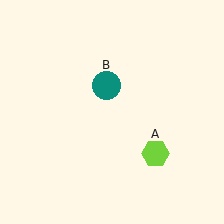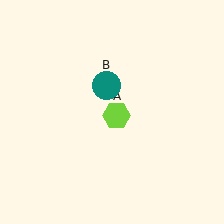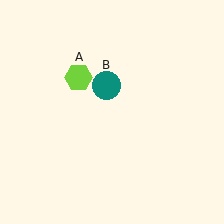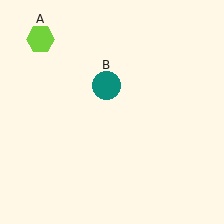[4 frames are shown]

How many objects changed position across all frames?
1 object changed position: lime hexagon (object A).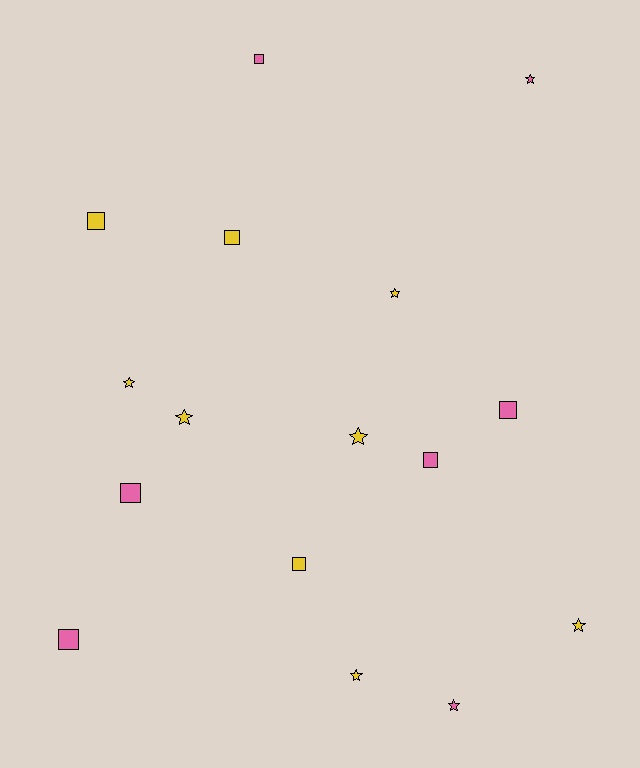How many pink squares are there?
There are 5 pink squares.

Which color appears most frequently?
Yellow, with 9 objects.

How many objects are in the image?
There are 16 objects.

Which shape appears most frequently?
Star, with 8 objects.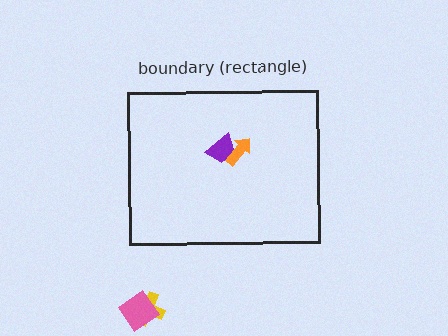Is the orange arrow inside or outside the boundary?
Inside.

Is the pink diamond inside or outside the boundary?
Outside.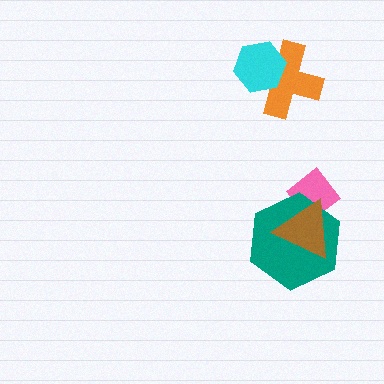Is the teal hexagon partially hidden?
Yes, it is partially covered by another shape.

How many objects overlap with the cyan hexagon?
1 object overlaps with the cyan hexagon.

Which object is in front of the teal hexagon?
The brown triangle is in front of the teal hexagon.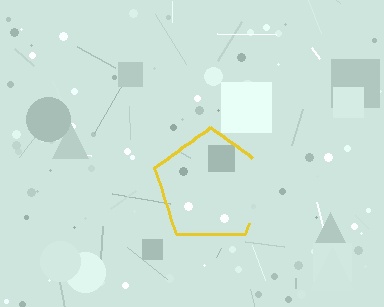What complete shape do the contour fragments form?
The contour fragments form a pentagon.